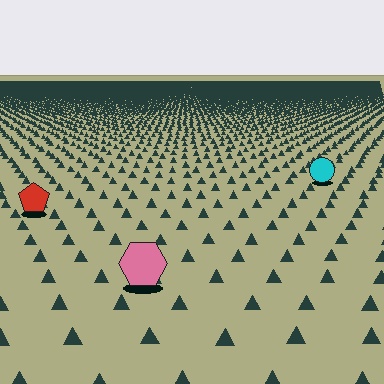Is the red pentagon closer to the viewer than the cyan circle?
Yes. The red pentagon is closer — you can tell from the texture gradient: the ground texture is coarser near it.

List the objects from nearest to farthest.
From nearest to farthest: the pink hexagon, the red pentagon, the cyan circle.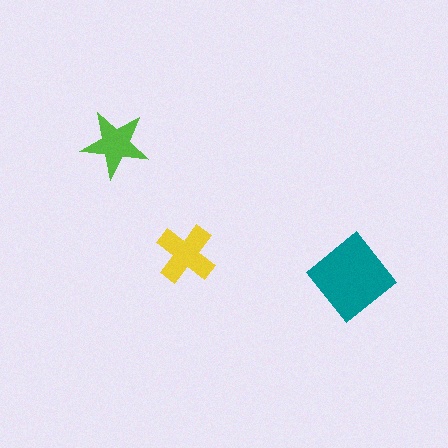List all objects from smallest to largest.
The lime star, the yellow cross, the teal diamond.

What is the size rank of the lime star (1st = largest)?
3rd.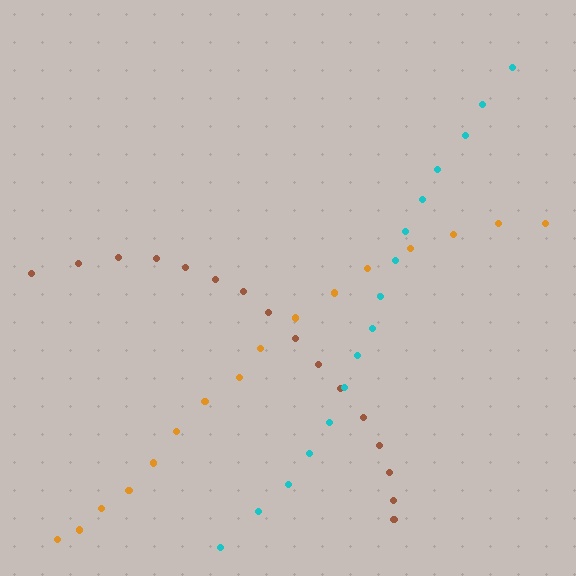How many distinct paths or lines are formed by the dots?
There are 3 distinct paths.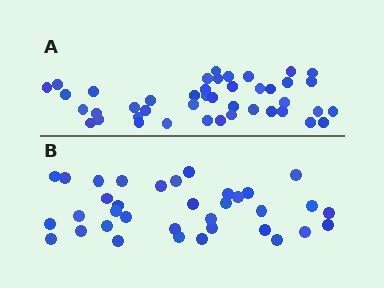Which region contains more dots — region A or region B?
Region A (the top region) has more dots.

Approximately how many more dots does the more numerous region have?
Region A has roughly 8 or so more dots than region B.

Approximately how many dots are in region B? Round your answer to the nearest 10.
About 40 dots. (The exact count is 35, which rounds to 40.)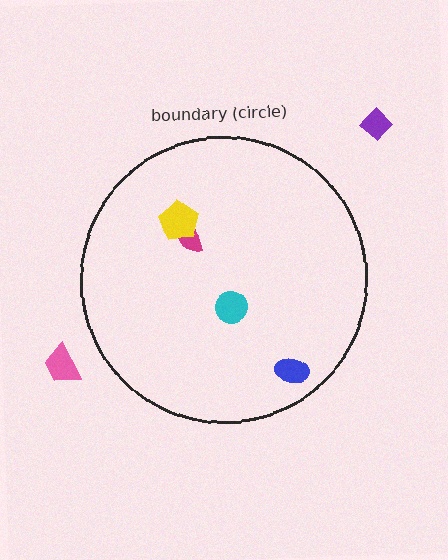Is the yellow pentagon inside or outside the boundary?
Inside.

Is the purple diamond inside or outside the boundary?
Outside.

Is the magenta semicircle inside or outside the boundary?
Inside.